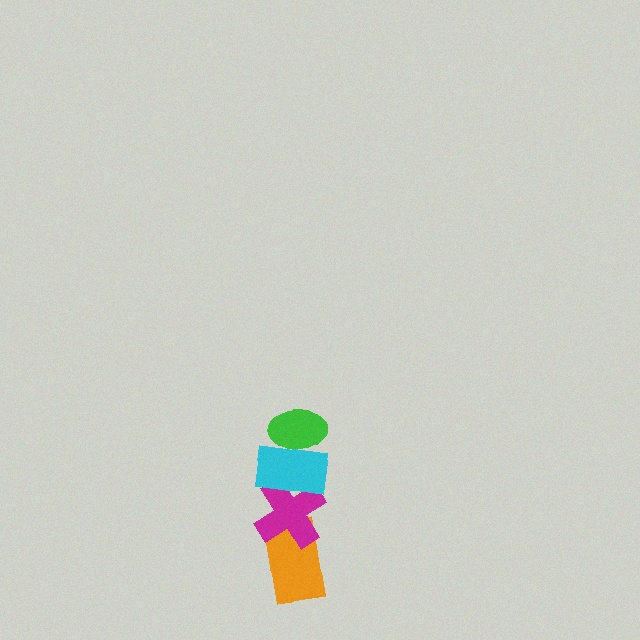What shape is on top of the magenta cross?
The cyan rectangle is on top of the magenta cross.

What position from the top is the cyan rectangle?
The cyan rectangle is 2nd from the top.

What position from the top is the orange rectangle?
The orange rectangle is 4th from the top.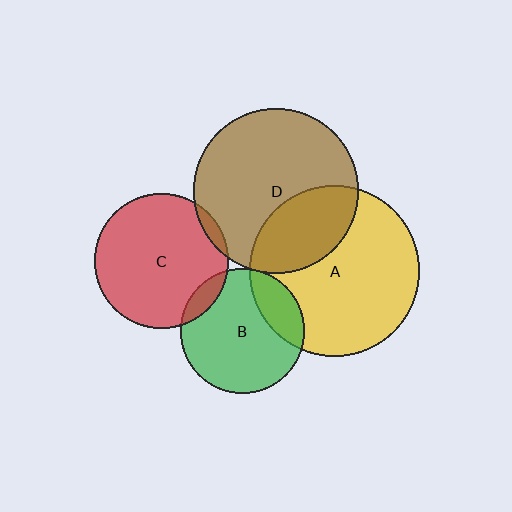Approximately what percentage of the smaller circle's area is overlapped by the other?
Approximately 5%.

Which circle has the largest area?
Circle A (yellow).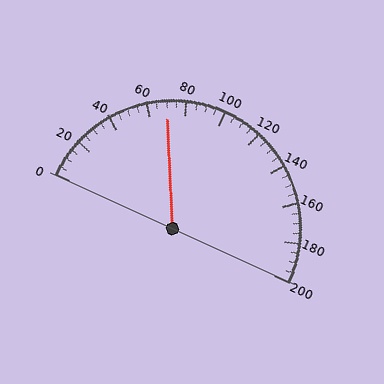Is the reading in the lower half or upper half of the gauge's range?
The reading is in the lower half of the range (0 to 200).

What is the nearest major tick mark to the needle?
The nearest major tick mark is 80.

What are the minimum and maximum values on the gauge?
The gauge ranges from 0 to 200.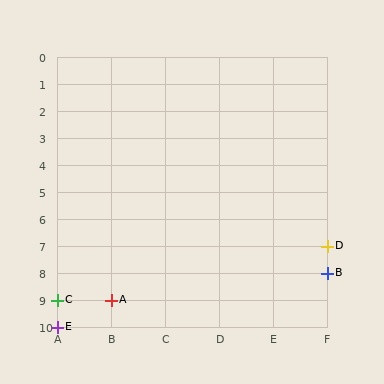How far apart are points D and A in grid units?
Points D and A are 4 columns and 2 rows apart (about 4.5 grid units diagonally).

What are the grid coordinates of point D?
Point D is at grid coordinates (F, 7).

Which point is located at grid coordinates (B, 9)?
Point A is at (B, 9).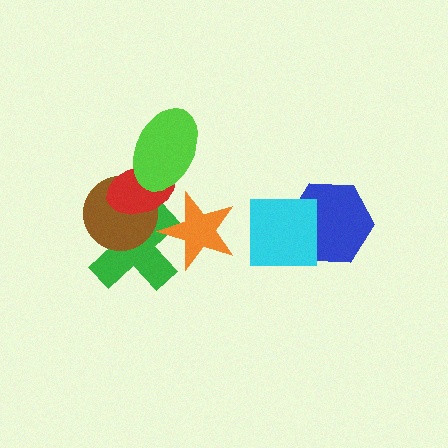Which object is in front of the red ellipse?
The lime ellipse is in front of the red ellipse.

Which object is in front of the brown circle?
The red ellipse is in front of the brown circle.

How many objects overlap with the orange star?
1 object overlaps with the orange star.